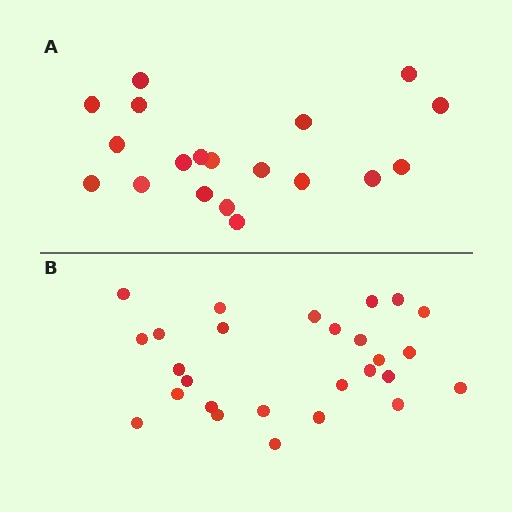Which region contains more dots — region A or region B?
Region B (the bottom region) has more dots.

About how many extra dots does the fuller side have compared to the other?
Region B has roughly 8 or so more dots than region A.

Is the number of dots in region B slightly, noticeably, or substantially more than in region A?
Region B has noticeably more, but not dramatically so. The ratio is roughly 1.4 to 1.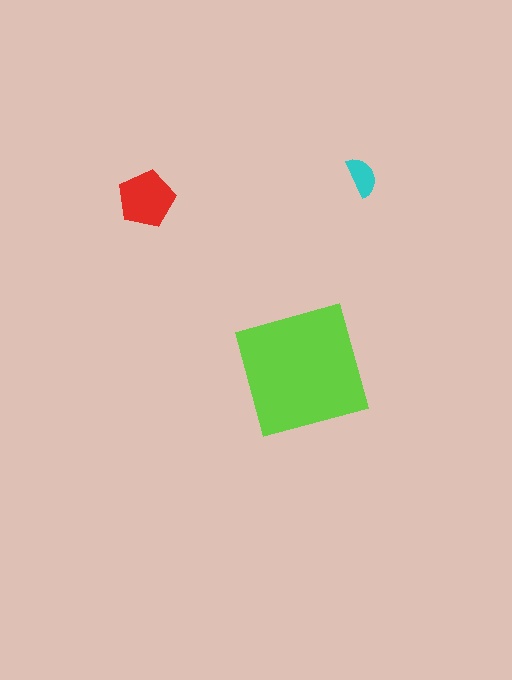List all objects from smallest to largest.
The cyan semicircle, the red pentagon, the lime square.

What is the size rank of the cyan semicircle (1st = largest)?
3rd.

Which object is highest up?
The cyan semicircle is topmost.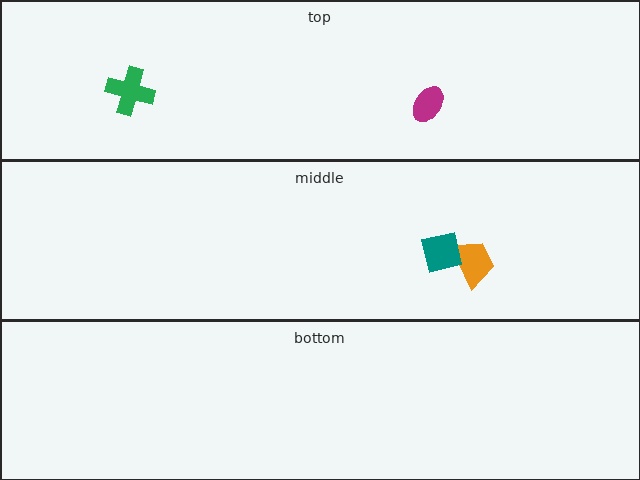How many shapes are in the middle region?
2.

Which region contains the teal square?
The middle region.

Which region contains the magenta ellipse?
The top region.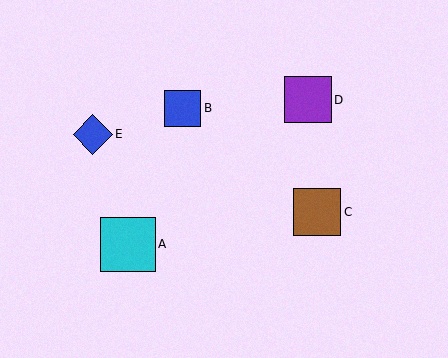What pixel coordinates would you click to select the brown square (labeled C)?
Click at (317, 212) to select the brown square C.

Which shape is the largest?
The cyan square (labeled A) is the largest.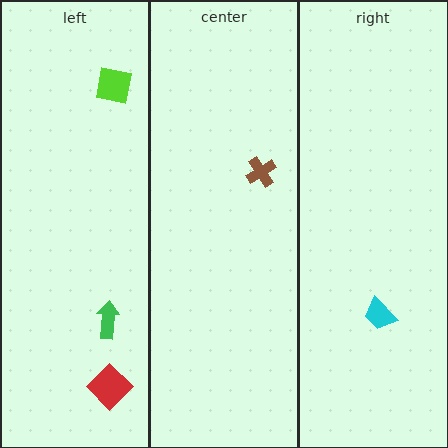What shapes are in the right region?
The cyan trapezoid.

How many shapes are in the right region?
1.